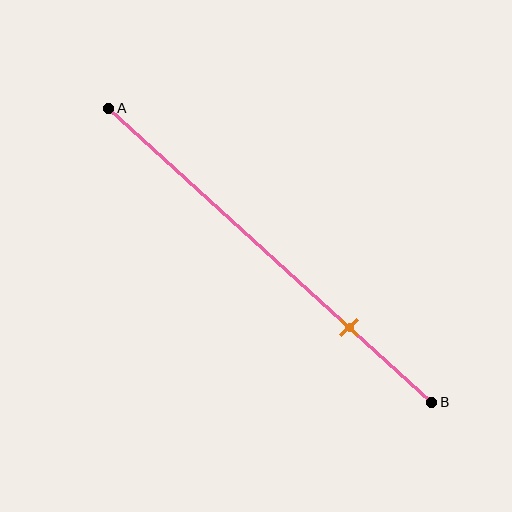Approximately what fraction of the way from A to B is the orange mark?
The orange mark is approximately 75% of the way from A to B.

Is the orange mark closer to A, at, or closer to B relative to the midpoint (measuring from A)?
The orange mark is closer to point B than the midpoint of segment AB.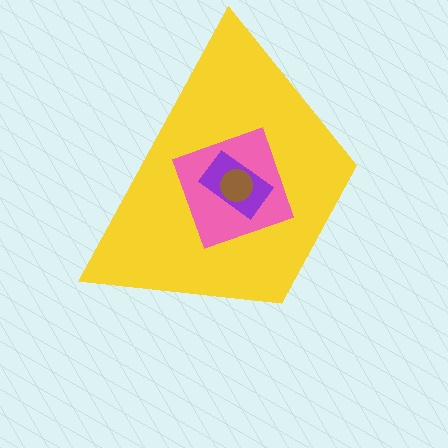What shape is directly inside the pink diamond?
The purple rectangle.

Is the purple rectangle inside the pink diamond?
Yes.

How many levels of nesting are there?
4.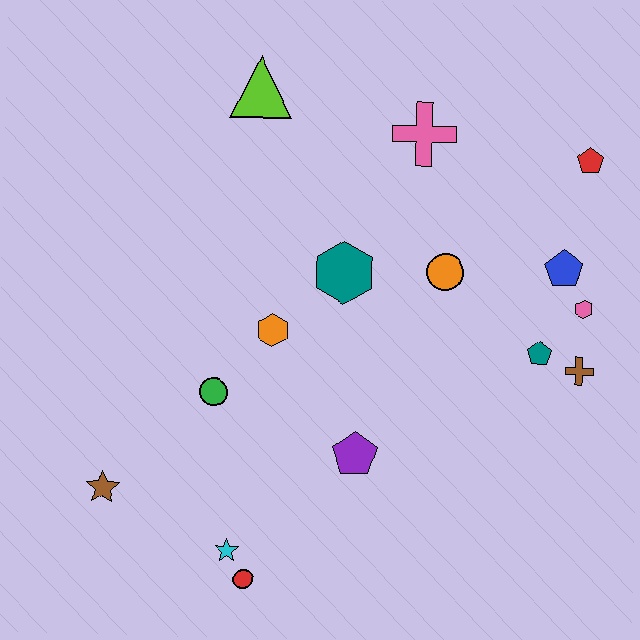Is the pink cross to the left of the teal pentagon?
Yes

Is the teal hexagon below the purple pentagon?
No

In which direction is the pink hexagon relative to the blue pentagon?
The pink hexagon is below the blue pentagon.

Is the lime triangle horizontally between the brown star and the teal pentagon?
Yes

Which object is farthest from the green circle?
The red pentagon is farthest from the green circle.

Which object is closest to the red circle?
The cyan star is closest to the red circle.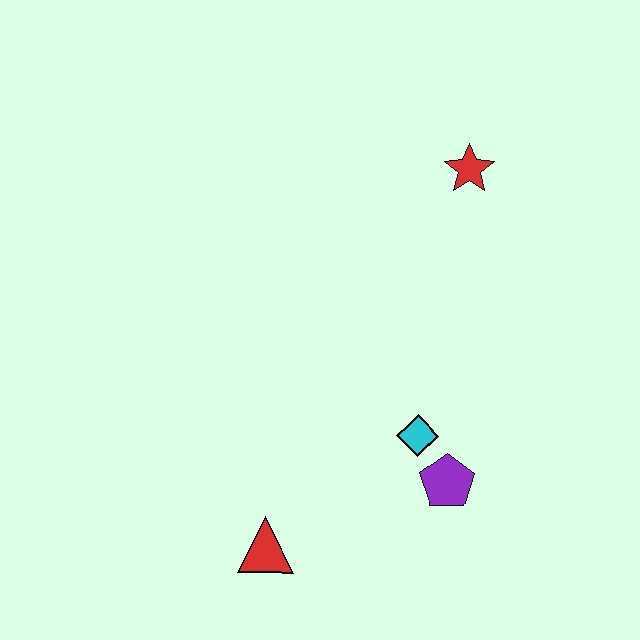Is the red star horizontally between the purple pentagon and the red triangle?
No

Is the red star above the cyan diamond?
Yes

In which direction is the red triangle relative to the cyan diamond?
The red triangle is to the left of the cyan diamond.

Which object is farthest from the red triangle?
The red star is farthest from the red triangle.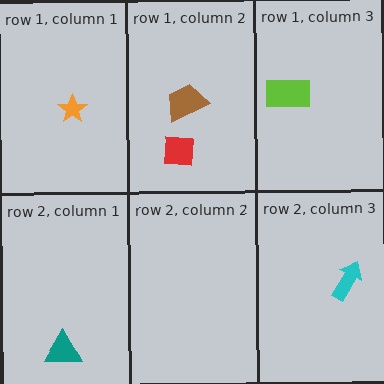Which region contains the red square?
The row 1, column 2 region.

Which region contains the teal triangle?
The row 2, column 1 region.